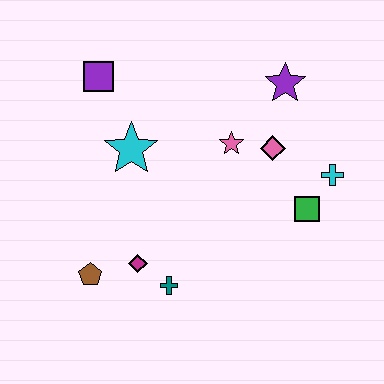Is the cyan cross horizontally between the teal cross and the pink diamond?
No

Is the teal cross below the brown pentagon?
Yes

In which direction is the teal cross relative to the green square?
The teal cross is to the left of the green square.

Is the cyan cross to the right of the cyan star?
Yes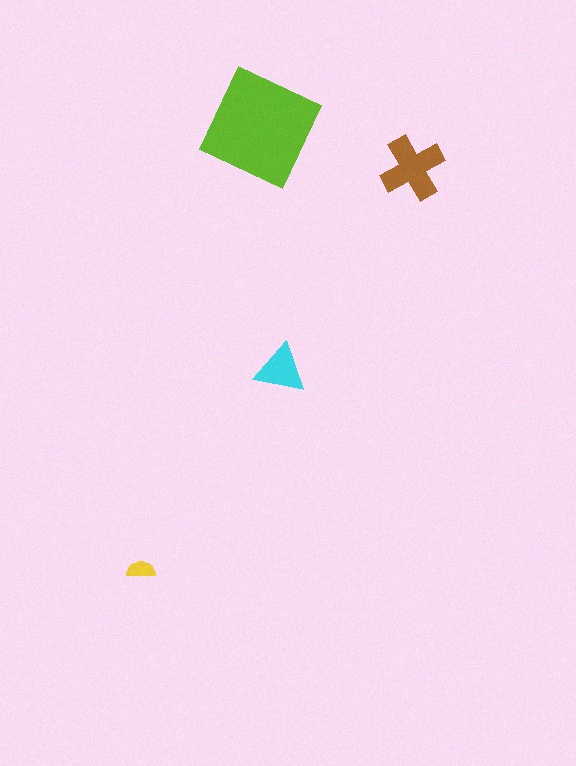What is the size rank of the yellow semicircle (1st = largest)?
4th.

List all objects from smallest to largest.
The yellow semicircle, the cyan triangle, the brown cross, the lime square.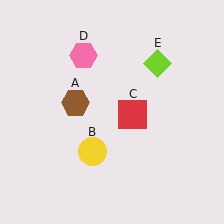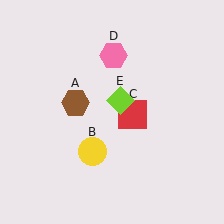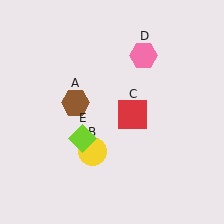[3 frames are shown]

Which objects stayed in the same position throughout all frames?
Brown hexagon (object A) and yellow circle (object B) and red square (object C) remained stationary.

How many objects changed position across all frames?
2 objects changed position: pink hexagon (object D), lime diamond (object E).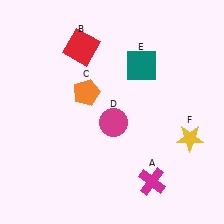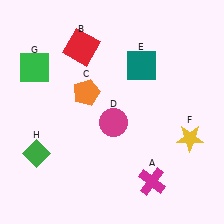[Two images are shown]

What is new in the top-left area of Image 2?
A green square (G) was added in the top-left area of Image 2.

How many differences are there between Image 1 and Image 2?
There are 2 differences between the two images.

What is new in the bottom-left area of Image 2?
A green diamond (H) was added in the bottom-left area of Image 2.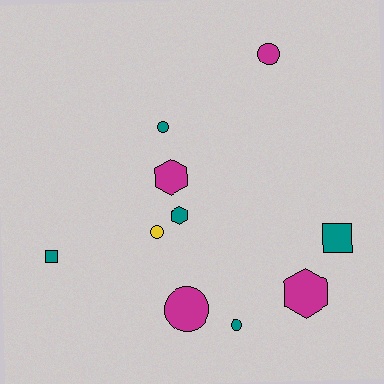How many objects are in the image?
There are 10 objects.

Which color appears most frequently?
Teal, with 5 objects.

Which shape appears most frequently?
Circle, with 5 objects.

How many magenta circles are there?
There are 2 magenta circles.